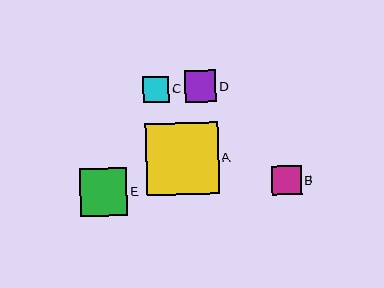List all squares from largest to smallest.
From largest to smallest: A, E, D, B, C.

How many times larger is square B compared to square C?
Square B is approximately 1.1 times the size of square C.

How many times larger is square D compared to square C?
Square D is approximately 1.2 times the size of square C.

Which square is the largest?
Square A is the largest with a size of approximately 73 pixels.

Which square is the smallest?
Square C is the smallest with a size of approximately 26 pixels.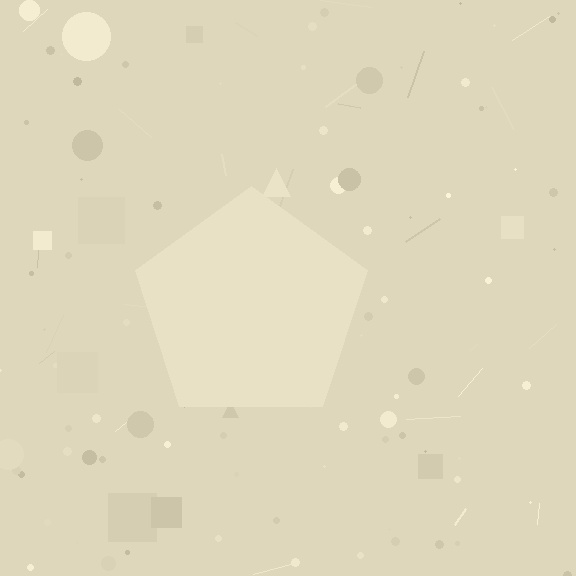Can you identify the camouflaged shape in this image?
The camouflaged shape is a pentagon.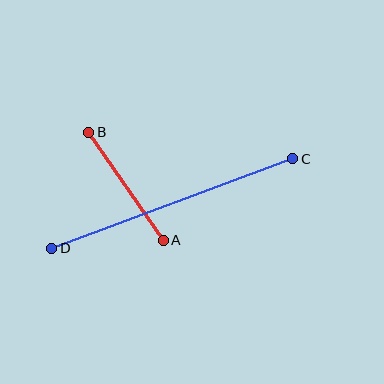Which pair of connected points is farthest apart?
Points C and D are farthest apart.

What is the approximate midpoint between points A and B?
The midpoint is at approximately (126, 186) pixels.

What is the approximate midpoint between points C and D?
The midpoint is at approximately (172, 204) pixels.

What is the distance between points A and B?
The distance is approximately 131 pixels.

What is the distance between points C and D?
The distance is approximately 257 pixels.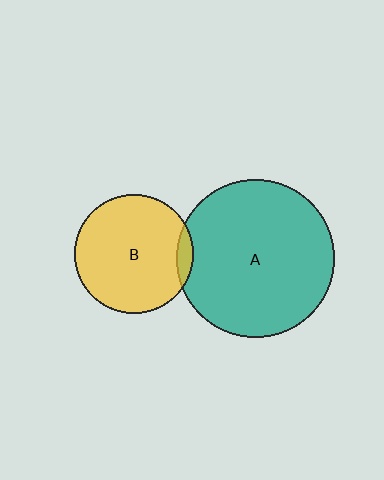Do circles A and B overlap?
Yes.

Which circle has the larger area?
Circle A (teal).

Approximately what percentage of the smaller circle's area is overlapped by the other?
Approximately 5%.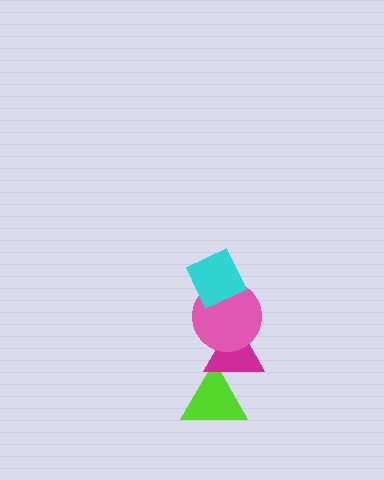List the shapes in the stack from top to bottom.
From top to bottom: the cyan diamond, the pink circle, the magenta triangle, the lime triangle.